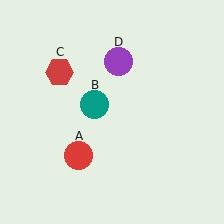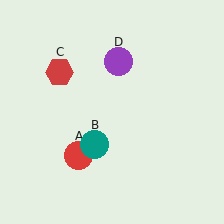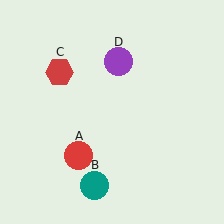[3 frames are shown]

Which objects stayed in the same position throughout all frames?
Red circle (object A) and red hexagon (object C) and purple circle (object D) remained stationary.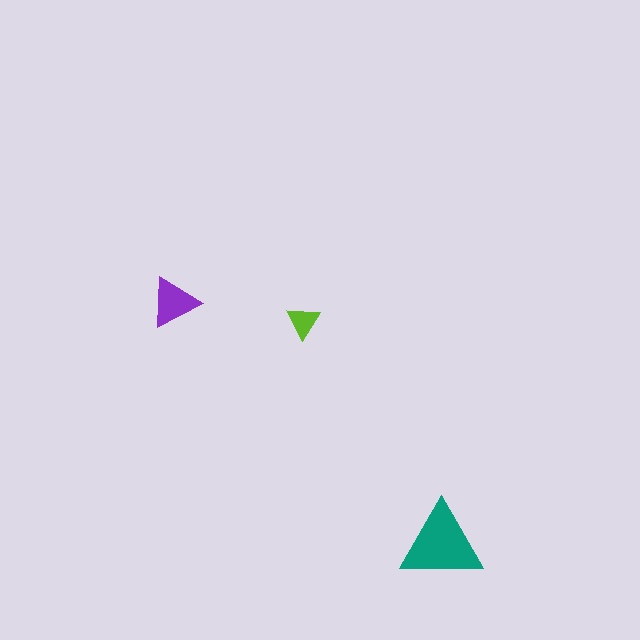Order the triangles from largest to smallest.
the teal one, the purple one, the lime one.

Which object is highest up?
The purple triangle is topmost.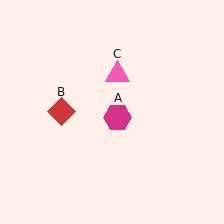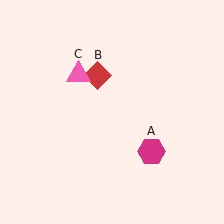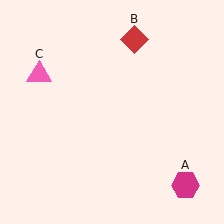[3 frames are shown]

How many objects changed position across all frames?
3 objects changed position: magenta hexagon (object A), red diamond (object B), pink triangle (object C).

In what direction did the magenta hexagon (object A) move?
The magenta hexagon (object A) moved down and to the right.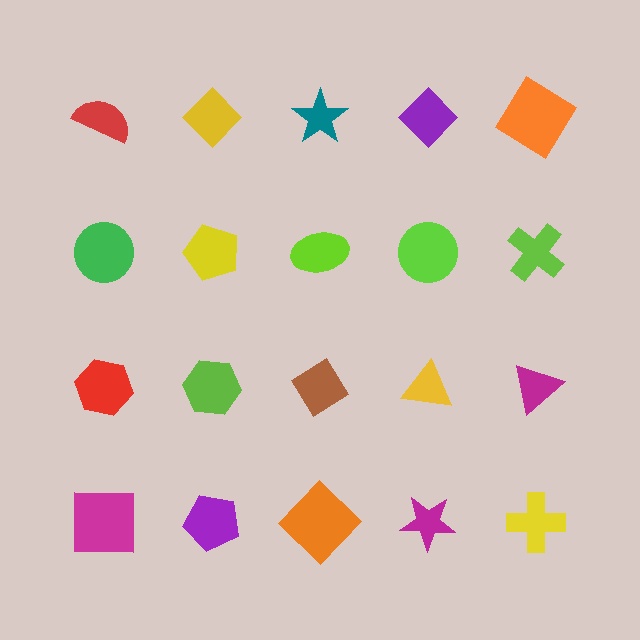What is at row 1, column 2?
A yellow diamond.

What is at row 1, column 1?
A red semicircle.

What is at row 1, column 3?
A teal star.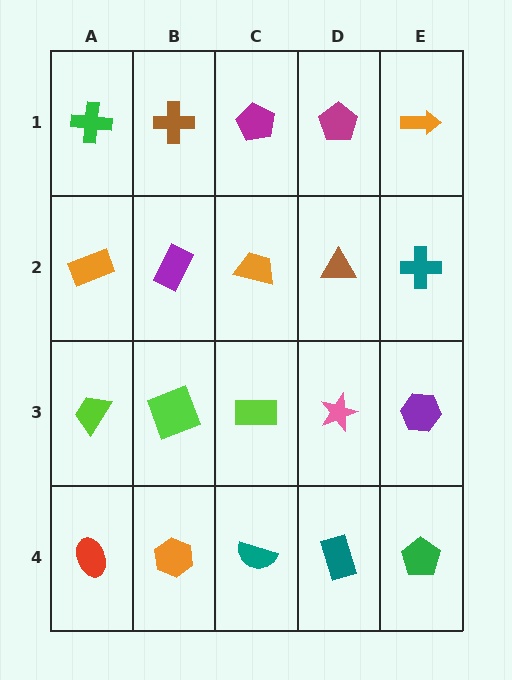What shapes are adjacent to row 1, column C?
An orange trapezoid (row 2, column C), a brown cross (row 1, column B), a magenta pentagon (row 1, column D).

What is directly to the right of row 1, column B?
A magenta pentagon.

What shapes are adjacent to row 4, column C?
A lime rectangle (row 3, column C), an orange hexagon (row 4, column B), a teal rectangle (row 4, column D).